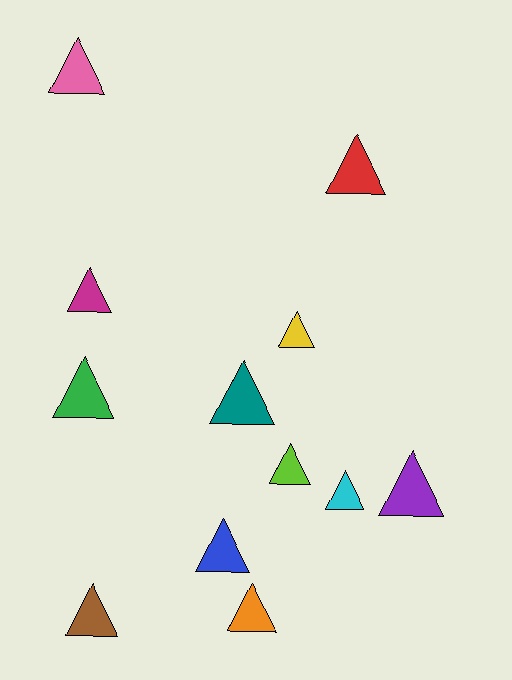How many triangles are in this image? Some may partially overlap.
There are 12 triangles.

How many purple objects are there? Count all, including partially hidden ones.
There is 1 purple object.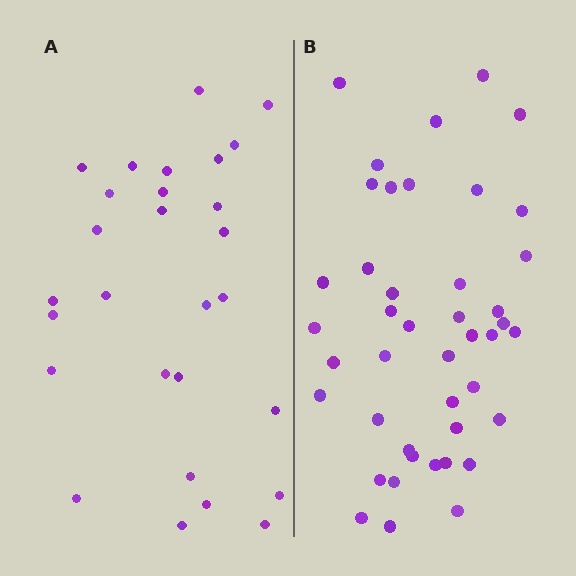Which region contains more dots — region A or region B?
Region B (the right region) has more dots.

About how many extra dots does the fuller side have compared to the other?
Region B has approximately 15 more dots than region A.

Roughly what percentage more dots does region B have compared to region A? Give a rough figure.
About 55% more.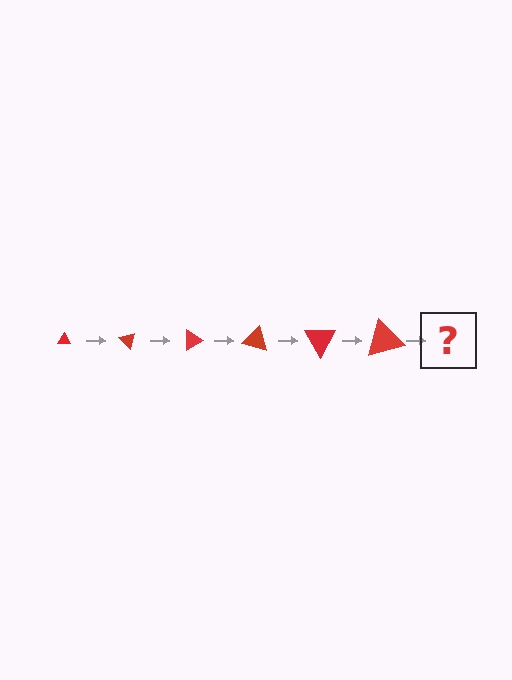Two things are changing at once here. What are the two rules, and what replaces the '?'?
The two rules are that the triangle grows larger each step and it rotates 45 degrees each step. The '?' should be a triangle, larger than the previous one and rotated 270 degrees from the start.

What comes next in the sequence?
The next element should be a triangle, larger than the previous one and rotated 270 degrees from the start.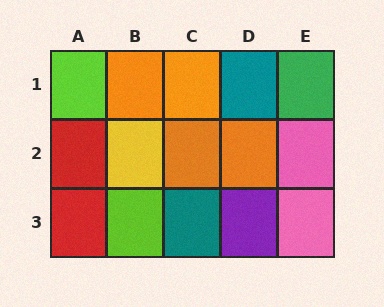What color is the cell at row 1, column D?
Teal.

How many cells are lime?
2 cells are lime.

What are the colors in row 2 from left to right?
Red, yellow, orange, orange, pink.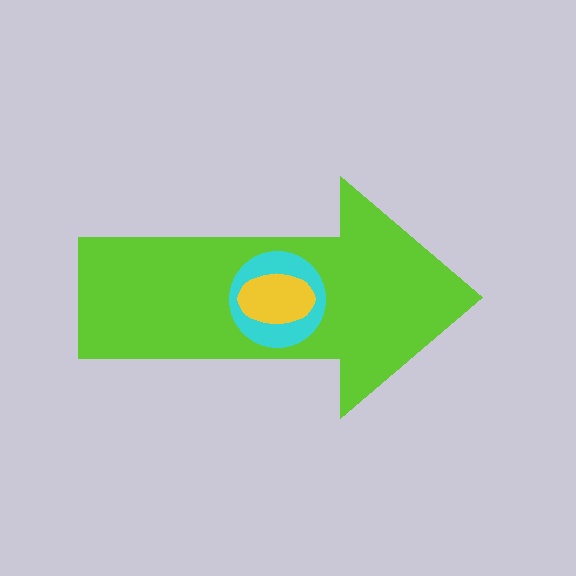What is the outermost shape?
The lime arrow.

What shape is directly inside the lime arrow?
The cyan circle.